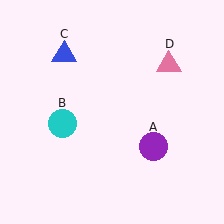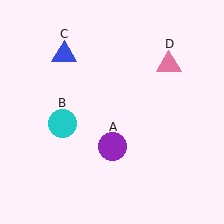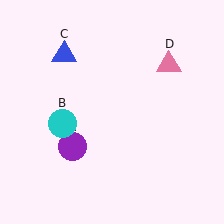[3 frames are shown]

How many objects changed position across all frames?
1 object changed position: purple circle (object A).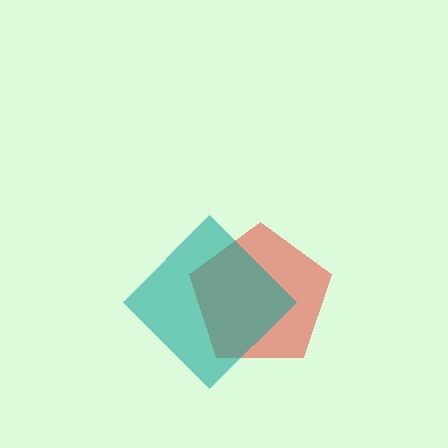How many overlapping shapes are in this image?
There are 2 overlapping shapes in the image.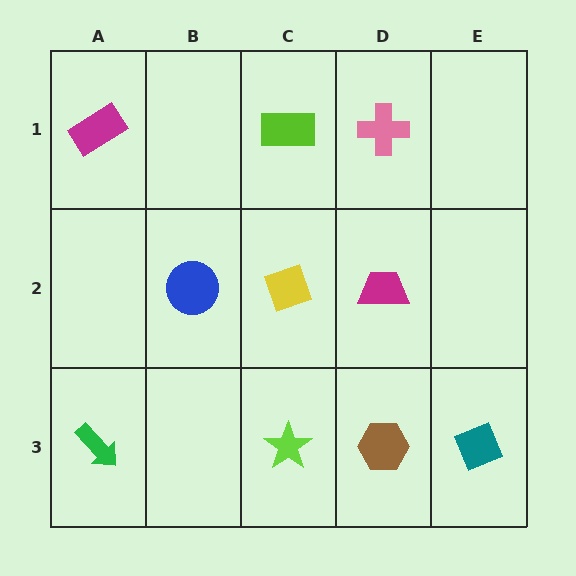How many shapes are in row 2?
3 shapes.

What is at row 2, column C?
A yellow diamond.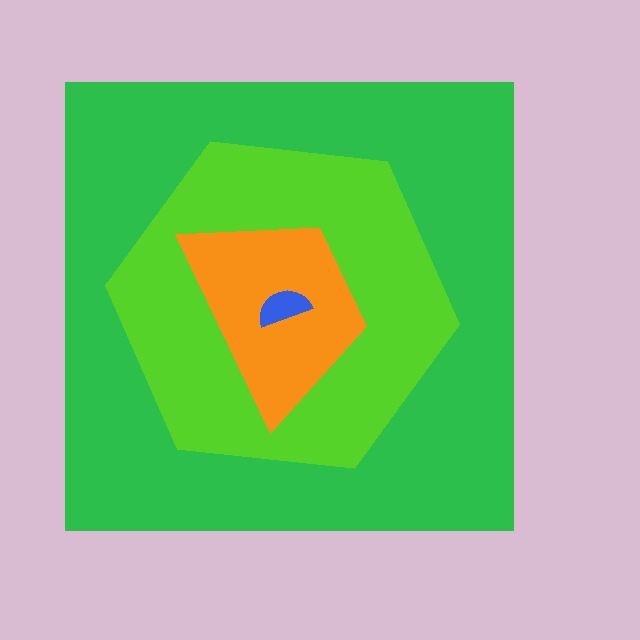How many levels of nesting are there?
4.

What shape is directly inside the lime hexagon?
The orange trapezoid.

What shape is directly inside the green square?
The lime hexagon.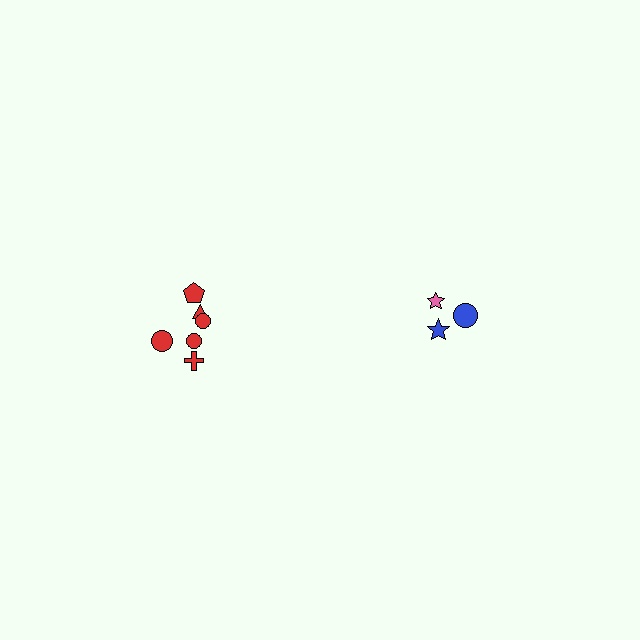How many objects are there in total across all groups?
There are 9 objects.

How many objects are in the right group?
There are 3 objects.